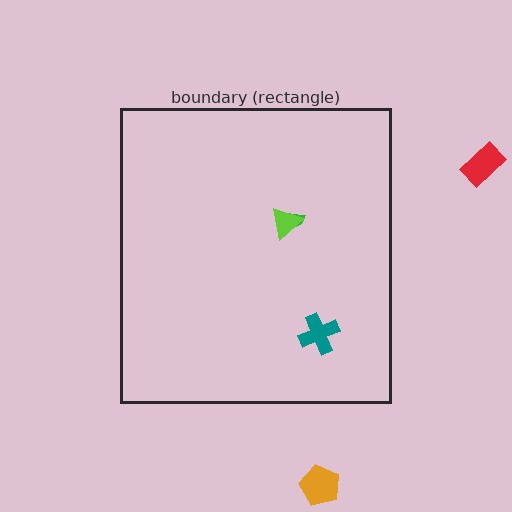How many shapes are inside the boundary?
3 inside, 2 outside.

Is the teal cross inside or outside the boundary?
Inside.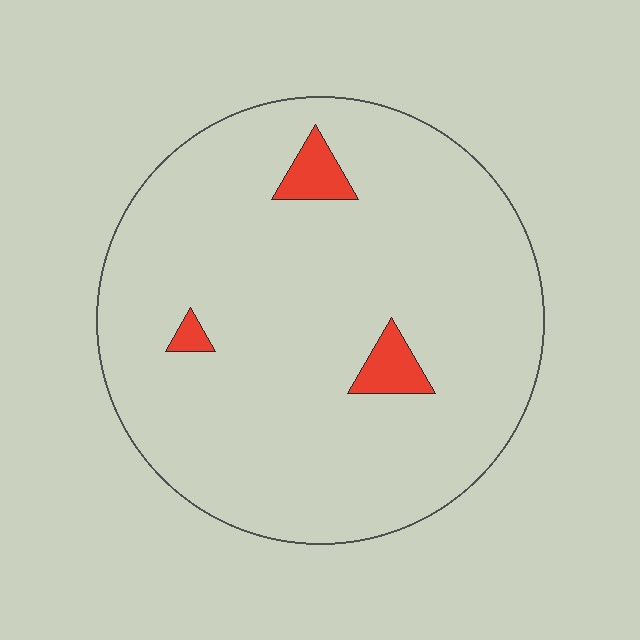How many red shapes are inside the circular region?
3.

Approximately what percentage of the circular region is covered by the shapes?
Approximately 5%.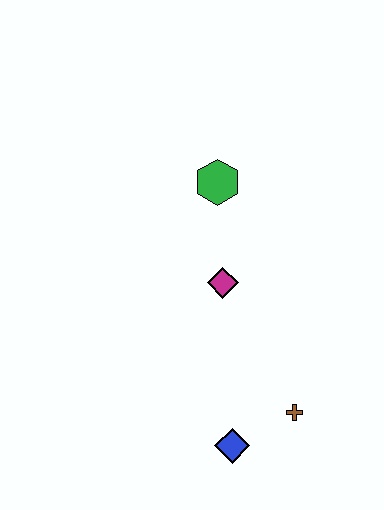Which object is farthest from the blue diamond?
The green hexagon is farthest from the blue diamond.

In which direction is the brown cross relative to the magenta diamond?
The brown cross is below the magenta diamond.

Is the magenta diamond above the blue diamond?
Yes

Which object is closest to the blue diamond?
The brown cross is closest to the blue diamond.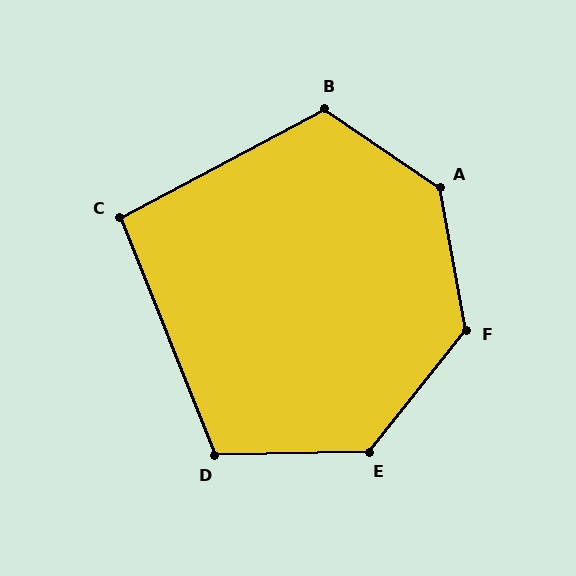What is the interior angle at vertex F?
Approximately 132 degrees (obtuse).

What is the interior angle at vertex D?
Approximately 110 degrees (obtuse).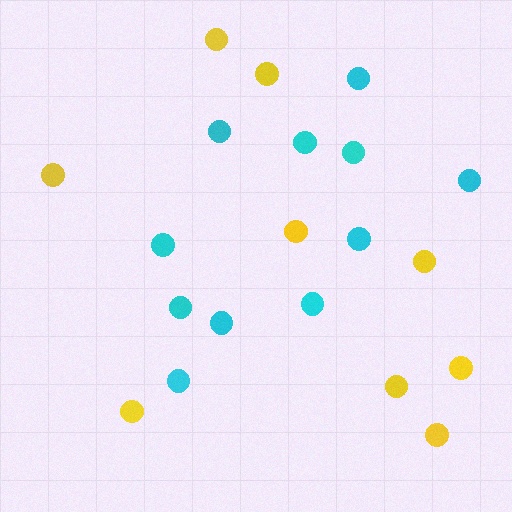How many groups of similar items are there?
There are 2 groups: one group of cyan circles (11) and one group of yellow circles (9).